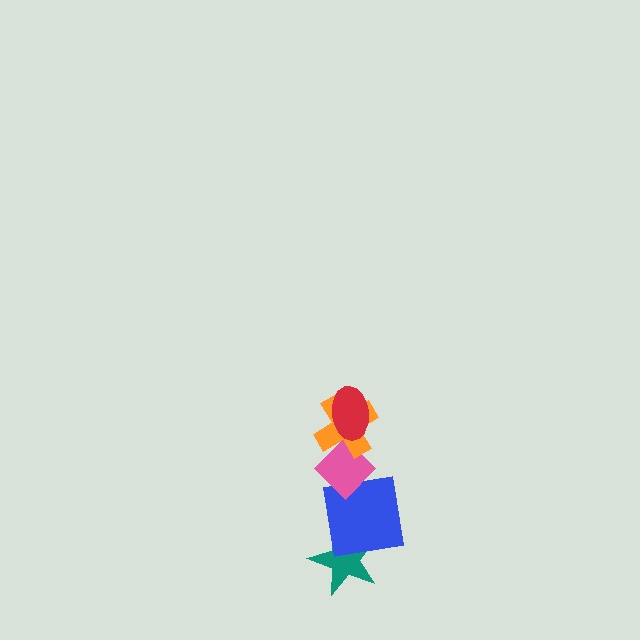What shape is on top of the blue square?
The pink diamond is on top of the blue square.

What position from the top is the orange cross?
The orange cross is 2nd from the top.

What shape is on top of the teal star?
The blue square is on top of the teal star.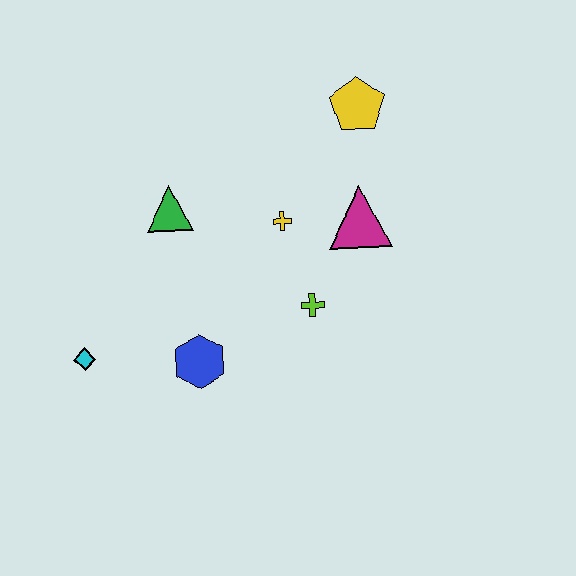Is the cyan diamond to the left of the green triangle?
Yes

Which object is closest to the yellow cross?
The magenta triangle is closest to the yellow cross.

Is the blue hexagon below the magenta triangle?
Yes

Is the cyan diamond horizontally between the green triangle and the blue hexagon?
No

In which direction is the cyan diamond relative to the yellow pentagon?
The cyan diamond is to the left of the yellow pentagon.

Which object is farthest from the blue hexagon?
The yellow pentagon is farthest from the blue hexagon.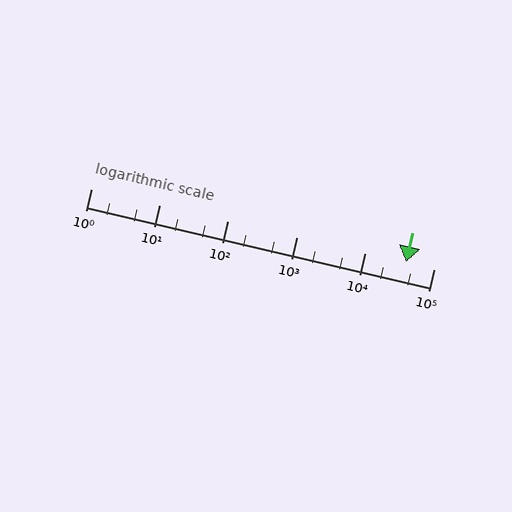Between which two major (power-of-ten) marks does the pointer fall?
The pointer is between 10000 and 100000.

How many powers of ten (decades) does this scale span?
The scale spans 5 decades, from 1 to 100000.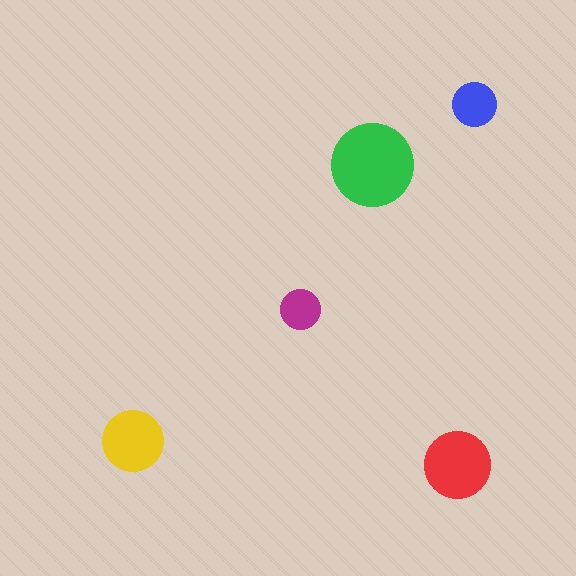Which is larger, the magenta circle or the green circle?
The green one.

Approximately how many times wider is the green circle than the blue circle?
About 2 times wider.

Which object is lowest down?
The red circle is bottommost.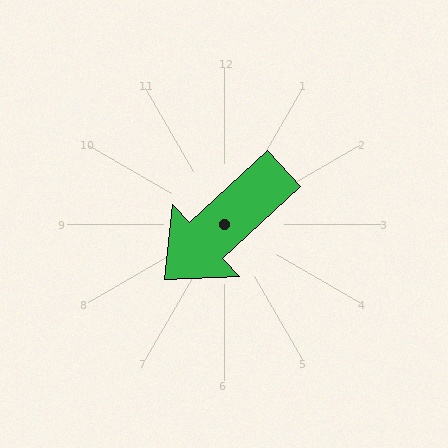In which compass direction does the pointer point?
Southwest.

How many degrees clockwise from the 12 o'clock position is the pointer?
Approximately 227 degrees.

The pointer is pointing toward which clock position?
Roughly 8 o'clock.